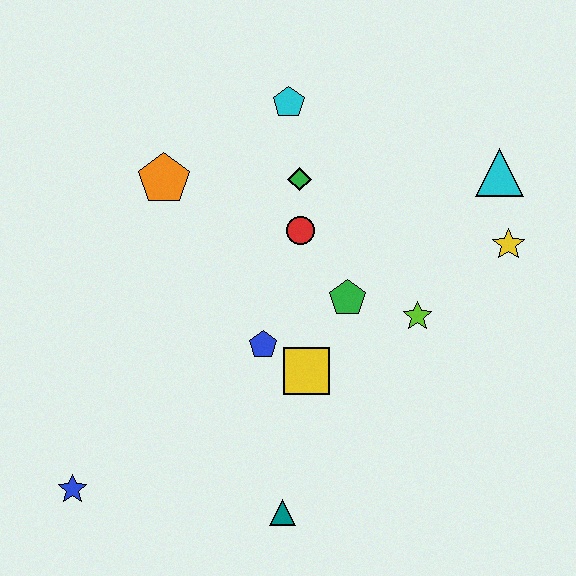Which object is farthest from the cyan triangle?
The blue star is farthest from the cyan triangle.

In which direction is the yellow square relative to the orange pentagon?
The yellow square is below the orange pentagon.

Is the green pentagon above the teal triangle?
Yes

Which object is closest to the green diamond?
The red circle is closest to the green diamond.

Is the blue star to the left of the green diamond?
Yes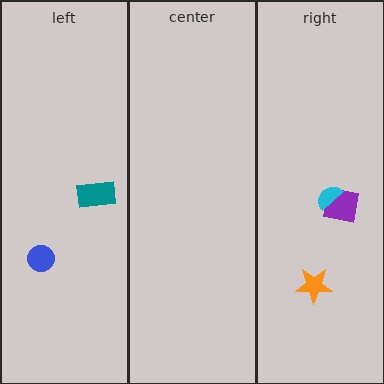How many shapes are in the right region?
3.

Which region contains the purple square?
The right region.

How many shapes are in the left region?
2.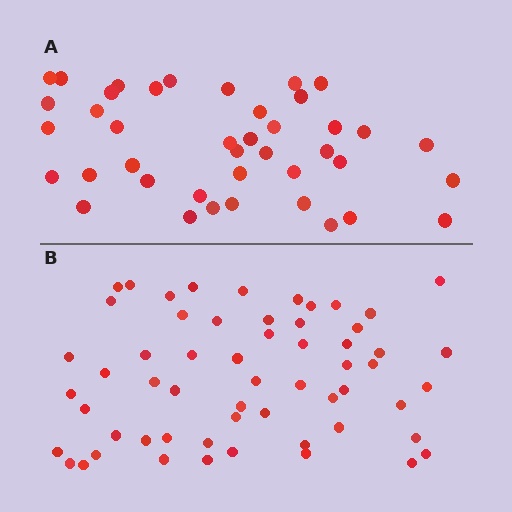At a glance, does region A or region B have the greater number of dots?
Region B (the bottom region) has more dots.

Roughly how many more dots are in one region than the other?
Region B has approximately 15 more dots than region A.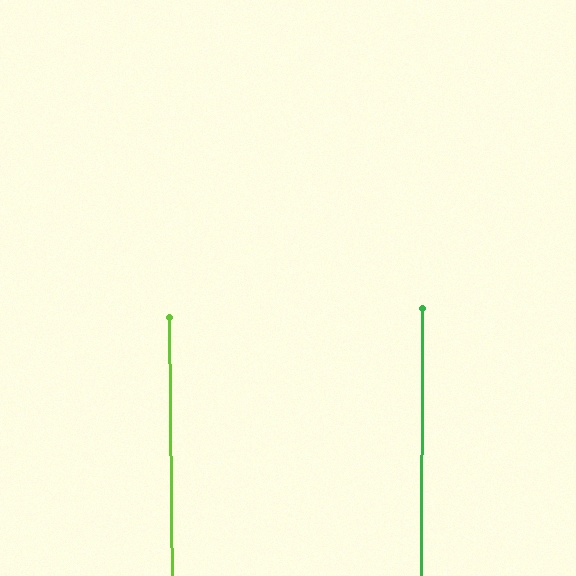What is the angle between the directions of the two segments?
Approximately 1 degree.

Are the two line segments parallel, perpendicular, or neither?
Parallel — their directions differ by only 0.9°.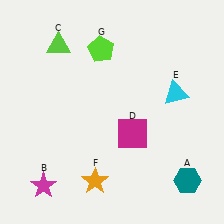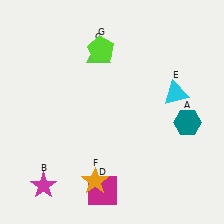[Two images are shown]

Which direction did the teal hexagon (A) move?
The teal hexagon (A) moved up.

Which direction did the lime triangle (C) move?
The lime triangle (C) moved right.